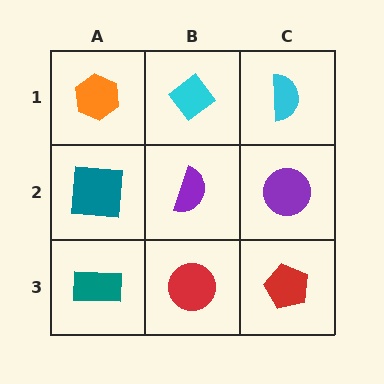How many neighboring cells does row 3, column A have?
2.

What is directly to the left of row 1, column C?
A cyan diamond.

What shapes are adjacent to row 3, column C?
A purple circle (row 2, column C), a red circle (row 3, column B).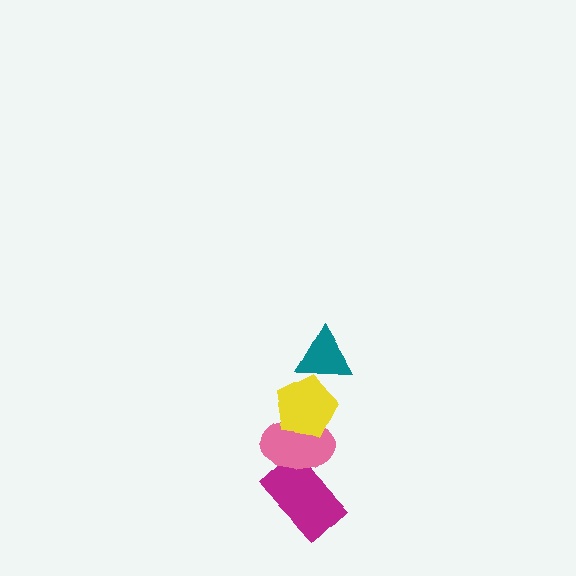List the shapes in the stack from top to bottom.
From top to bottom: the teal triangle, the yellow pentagon, the pink ellipse, the magenta rectangle.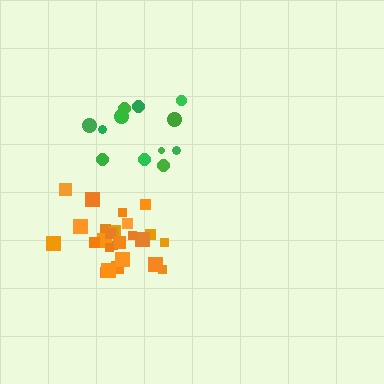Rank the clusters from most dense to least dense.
orange, green.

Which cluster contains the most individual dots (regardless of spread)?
Orange (26).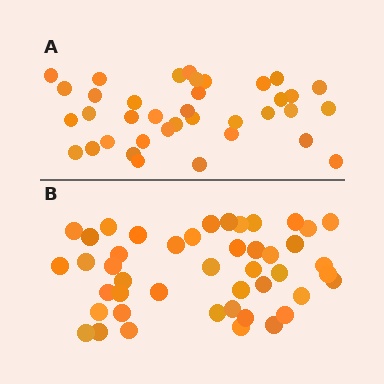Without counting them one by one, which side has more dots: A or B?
Region B (the bottom region) has more dots.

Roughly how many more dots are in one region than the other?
Region B has roughly 8 or so more dots than region A.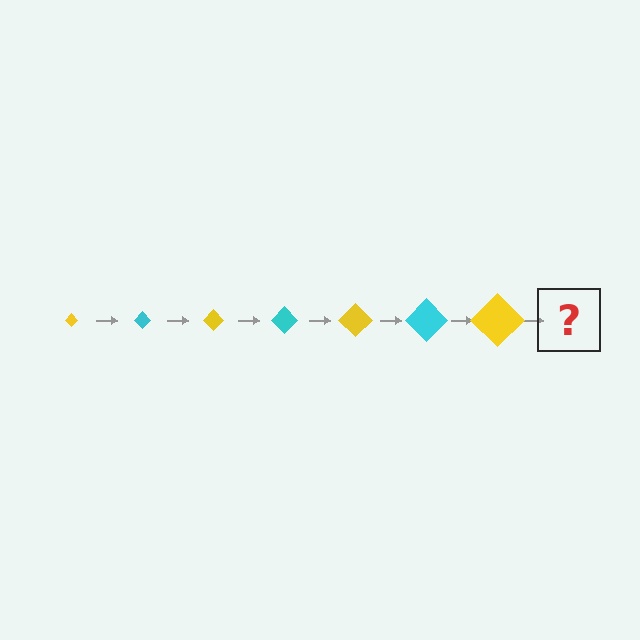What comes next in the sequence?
The next element should be a cyan diamond, larger than the previous one.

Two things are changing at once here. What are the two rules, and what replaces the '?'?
The two rules are that the diamond grows larger each step and the color cycles through yellow and cyan. The '?' should be a cyan diamond, larger than the previous one.